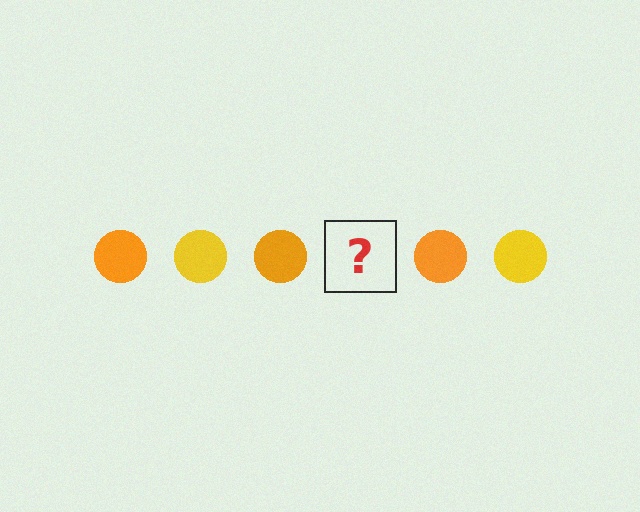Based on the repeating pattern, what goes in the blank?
The blank should be a yellow circle.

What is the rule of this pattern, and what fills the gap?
The rule is that the pattern cycles through orange, yellow circles. The gap should be filled with a yellow circle.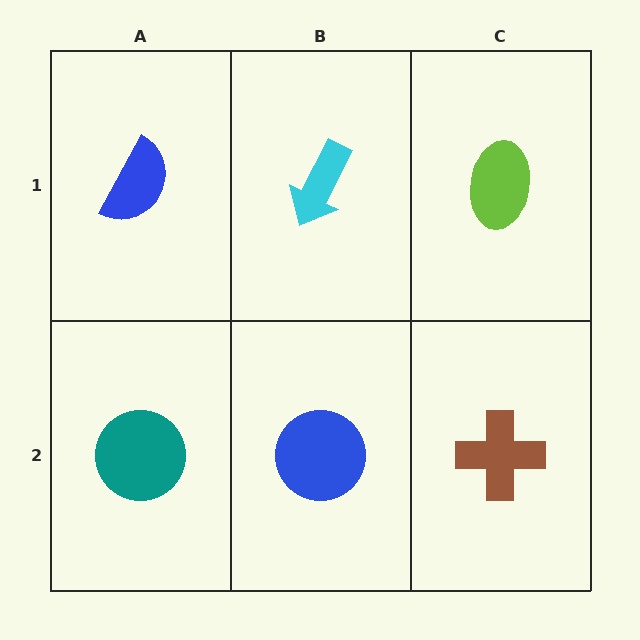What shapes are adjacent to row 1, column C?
A brown cross (row 2, column C), a cyan arrow (row 1, column B).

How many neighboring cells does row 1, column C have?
2.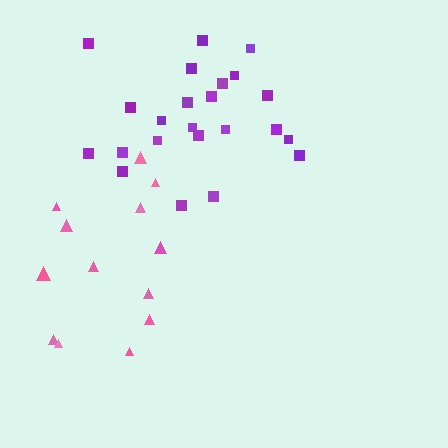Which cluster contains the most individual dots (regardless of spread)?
Purple (23).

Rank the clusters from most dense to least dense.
purple, pink.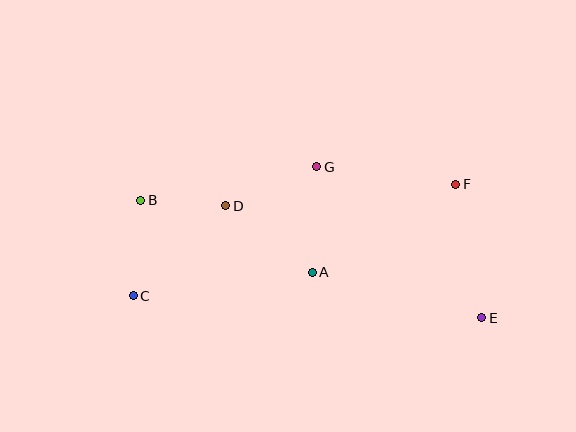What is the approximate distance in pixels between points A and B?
The distance between A and B is approximately 186 pixels.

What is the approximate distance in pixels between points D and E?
The distance between D and E is approximately 279 pixels.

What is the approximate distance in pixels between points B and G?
The distance between B and G is approximately 179 pixels.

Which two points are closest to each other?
Points B and D are closest to each other.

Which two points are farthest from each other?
Points B and E are farthest from each other.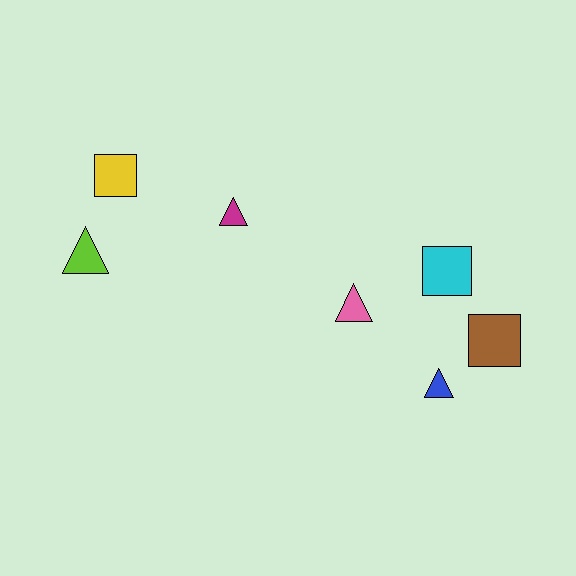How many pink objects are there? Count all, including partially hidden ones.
There is 1 pink object.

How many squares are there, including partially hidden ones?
There are 3 squares.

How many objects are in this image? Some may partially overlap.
There are 7 objects.